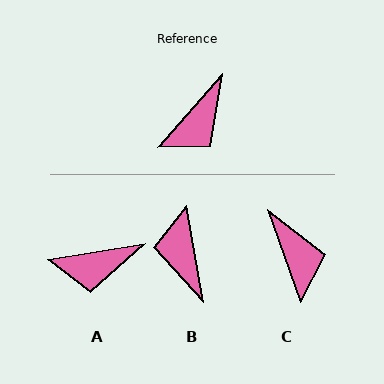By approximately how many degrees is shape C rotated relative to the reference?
Approximately 61 degrees counter-clockwise.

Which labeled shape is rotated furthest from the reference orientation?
B, about 129 degrees away.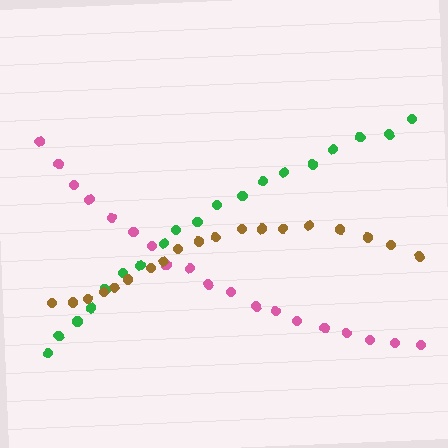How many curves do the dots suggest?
There are 3 distinct paths.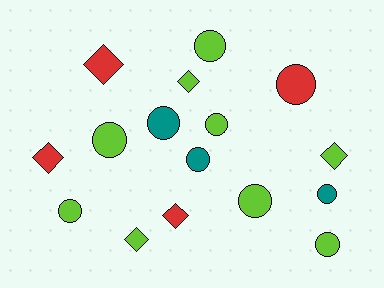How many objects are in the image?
There are 16 objects.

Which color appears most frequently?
Lime, with 9 objects.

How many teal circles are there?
There are 3 teal circles.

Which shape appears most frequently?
Circle, with 10 objects.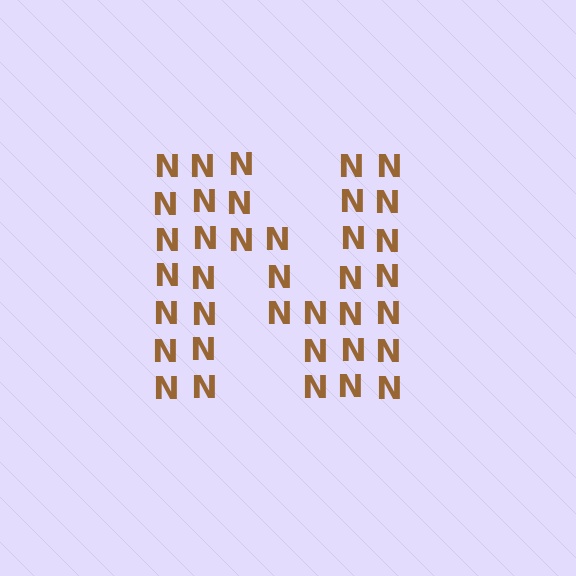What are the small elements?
The small elements are letter N's.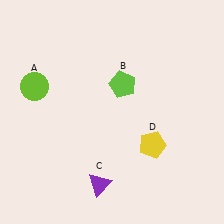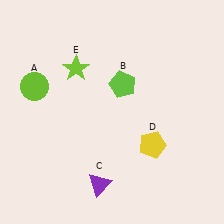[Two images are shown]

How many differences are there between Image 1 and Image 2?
There is 1 difference between the two images.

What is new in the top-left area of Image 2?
A lime star (E) was added in the top-left area of Image 2.